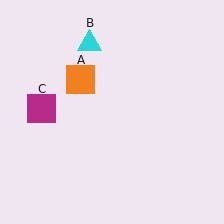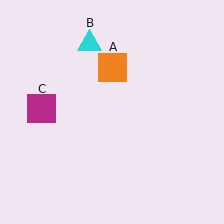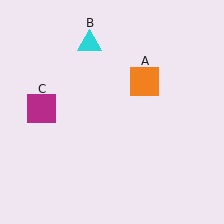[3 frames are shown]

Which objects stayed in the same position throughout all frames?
Cyan triangle (object B) and magenta square (object C) remained stationary.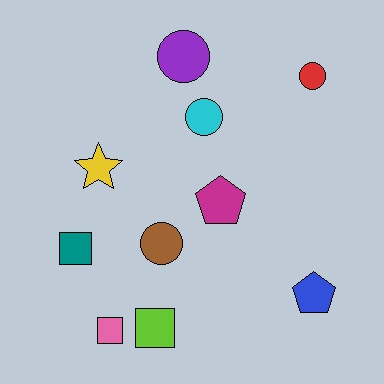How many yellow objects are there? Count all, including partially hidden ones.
There is 1 yellow object.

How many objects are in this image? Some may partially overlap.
There are 10 objects.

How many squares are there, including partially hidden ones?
There are 3 squares.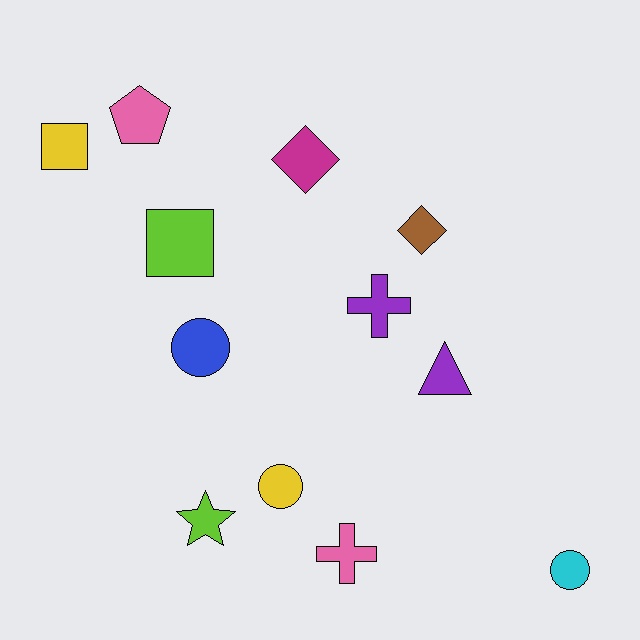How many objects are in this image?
There are 12 objects.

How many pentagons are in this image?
There is 1 pentagon.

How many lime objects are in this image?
There are 2 lime objects.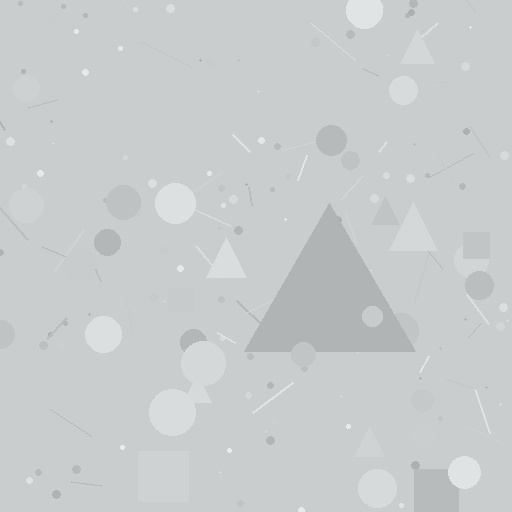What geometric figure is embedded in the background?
A triangle is embedded in the background.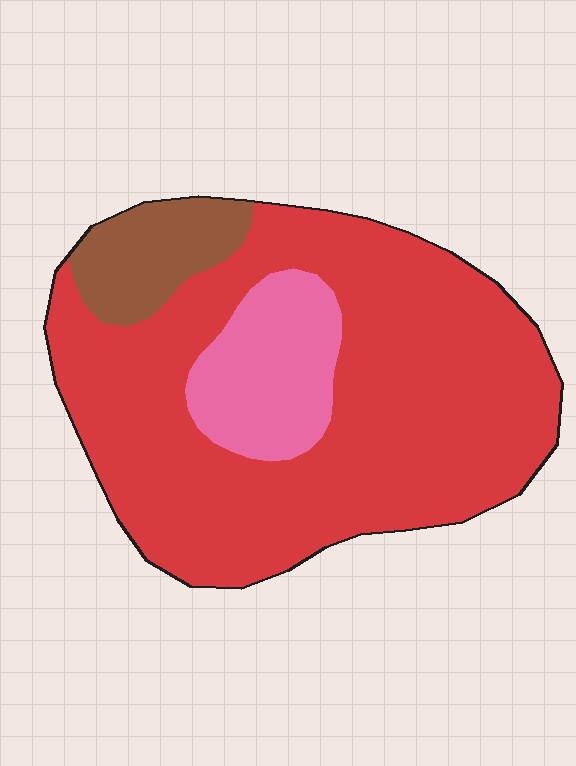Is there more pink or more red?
Red.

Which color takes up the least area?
Brown, at roughly 10%.